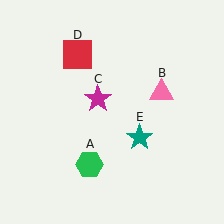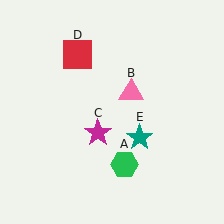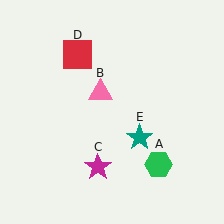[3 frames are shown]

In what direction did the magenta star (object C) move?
The magenta star (object C) moved down.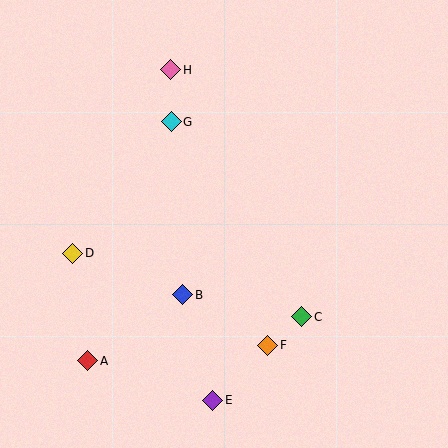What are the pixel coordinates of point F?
Point F is at (268, 345).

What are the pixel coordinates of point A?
Point A is at (88, 361).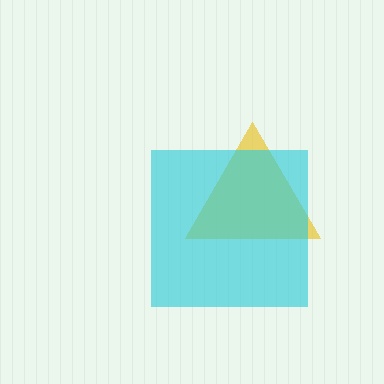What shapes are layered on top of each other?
The layered shapes are: a yellow triangle, a cyan square.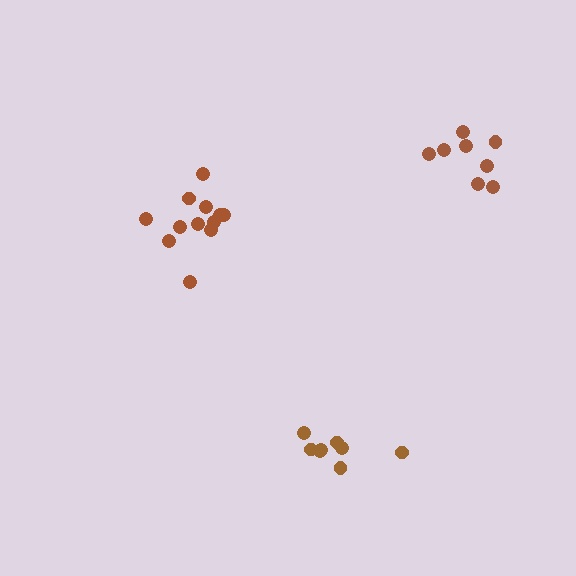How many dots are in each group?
Group 1: 12 dots, Group 2: 8 dots, Group 3: 8 dots (28 total).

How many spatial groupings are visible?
There are 3 spatial groupings.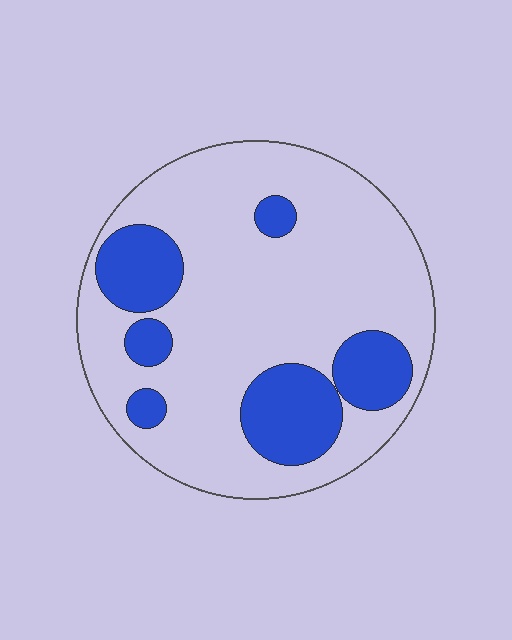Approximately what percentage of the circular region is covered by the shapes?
Approximately 25%.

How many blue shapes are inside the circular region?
6.